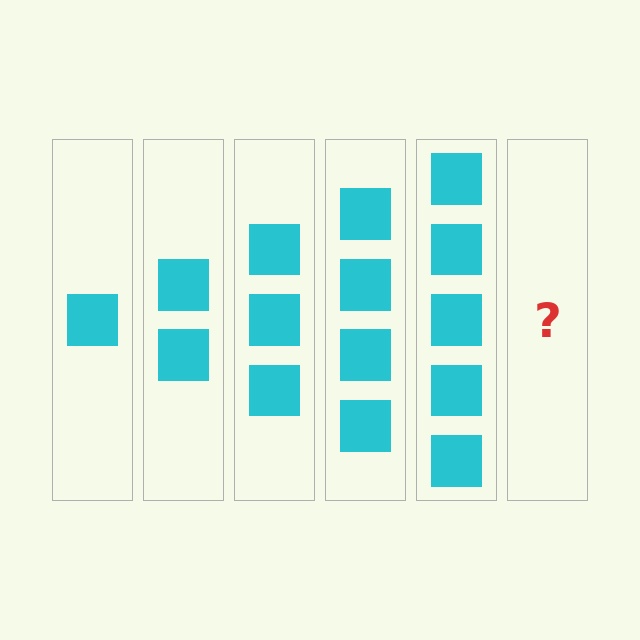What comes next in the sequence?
The next element should be 6 squares.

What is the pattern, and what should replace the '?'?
The pattern is that each step adds one more square. The '?' should be 6 squares.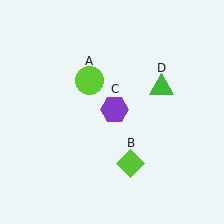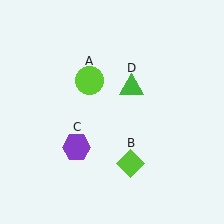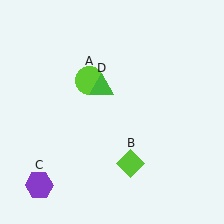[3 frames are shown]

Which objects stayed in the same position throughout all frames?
Lime circle (object A) and lime diamond (object B) remained stationary.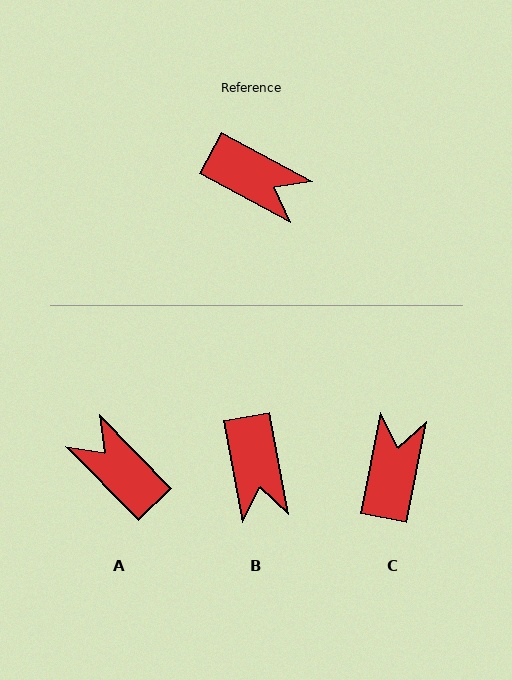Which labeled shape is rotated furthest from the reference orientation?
A, about 162 degrees away.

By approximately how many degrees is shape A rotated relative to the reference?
Approximately 162 degrees counter-clockwise.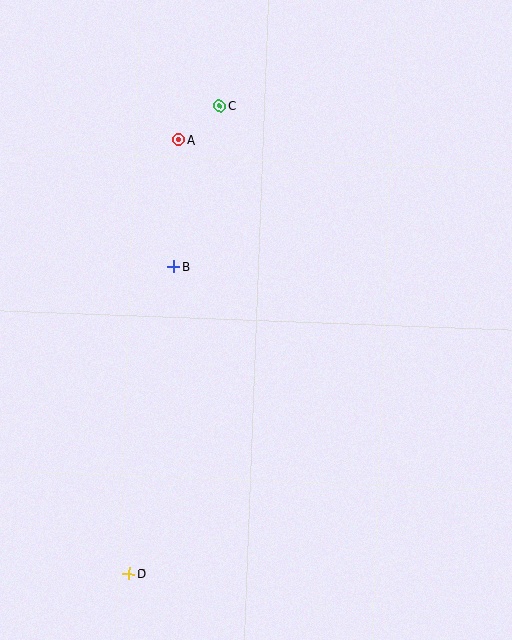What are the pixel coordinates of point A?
Point A is at (178, 140).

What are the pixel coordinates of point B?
Point B is at (174, 267).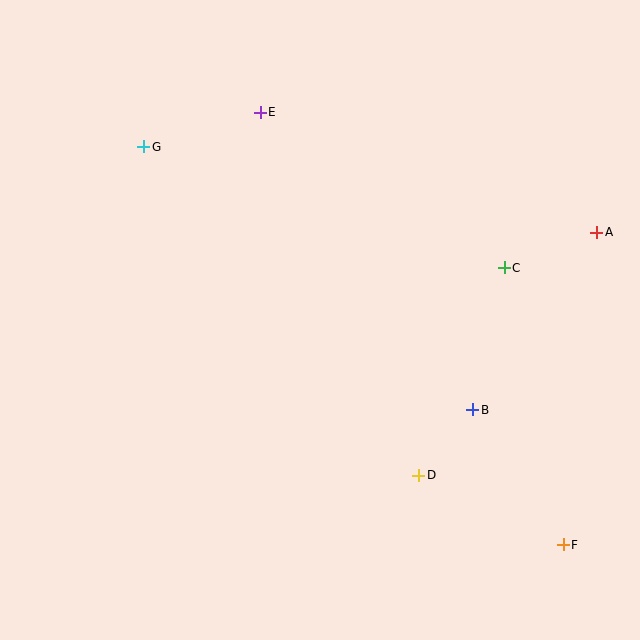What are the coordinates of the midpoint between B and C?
The midpoint between B and C is at (488, 339).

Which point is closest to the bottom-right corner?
Point F is closest to the bottom-right corner.